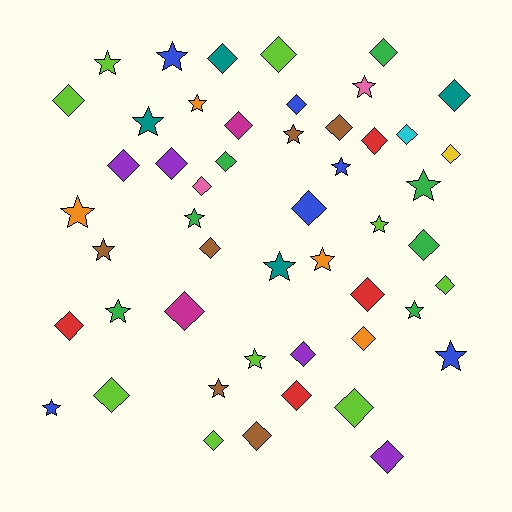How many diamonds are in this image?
There are 30 diamonds.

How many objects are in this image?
There are 50 objects.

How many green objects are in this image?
There are 7 green objects.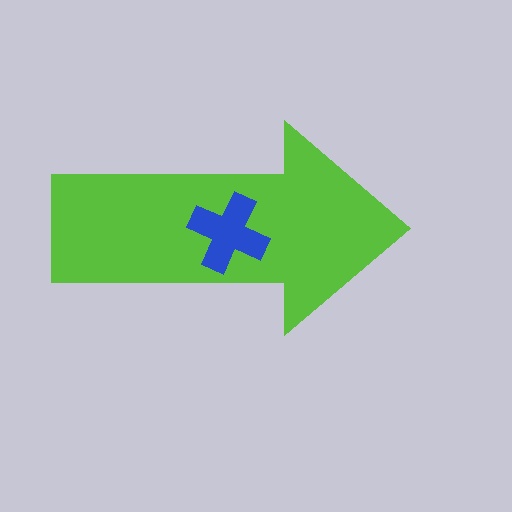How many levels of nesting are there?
2.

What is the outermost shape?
The lime arrow.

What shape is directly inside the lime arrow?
The blue cross.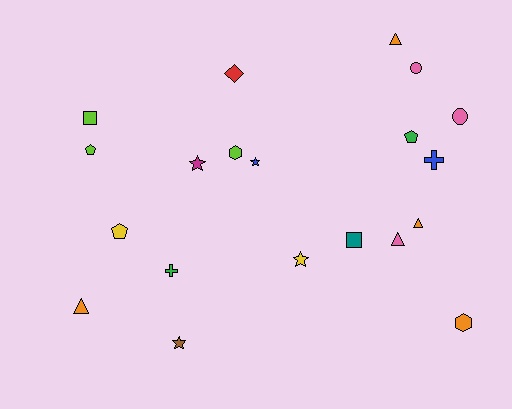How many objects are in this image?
There are 20 objects.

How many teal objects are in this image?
There is 1 teal object.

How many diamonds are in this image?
There is 1 diamond.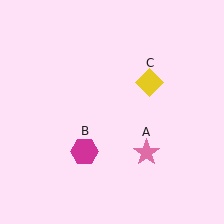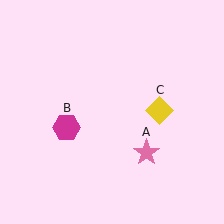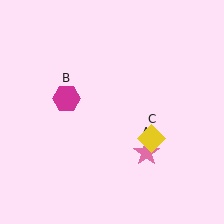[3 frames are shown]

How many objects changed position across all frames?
2 objects changed position: magenta hexagon (object B), yellow diamond (object C).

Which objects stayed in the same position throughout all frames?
Pink star (object A) remained stationary.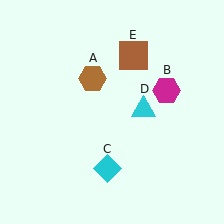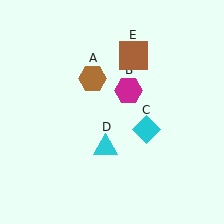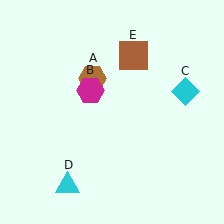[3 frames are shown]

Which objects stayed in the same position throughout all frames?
Brown hexagon (object A) and brown square (object E) remained stationary.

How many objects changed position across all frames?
3 objects changed position: magenta hexagon (object B), cyan diamond (object C), cyan triangle (object D).